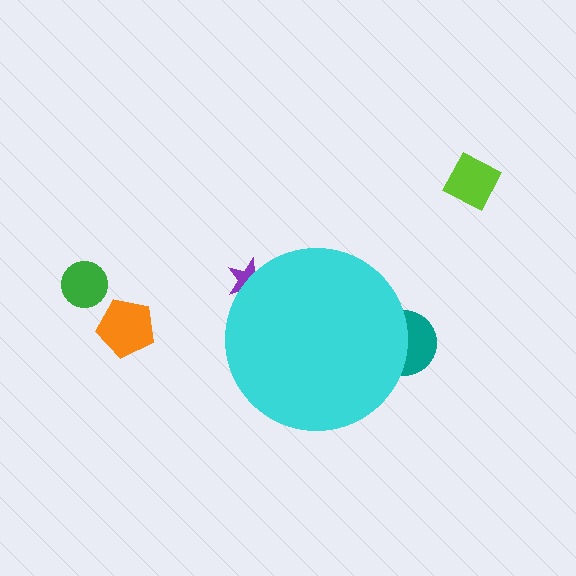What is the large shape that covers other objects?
A cyan circle.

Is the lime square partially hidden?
No, the lime square is fully visible.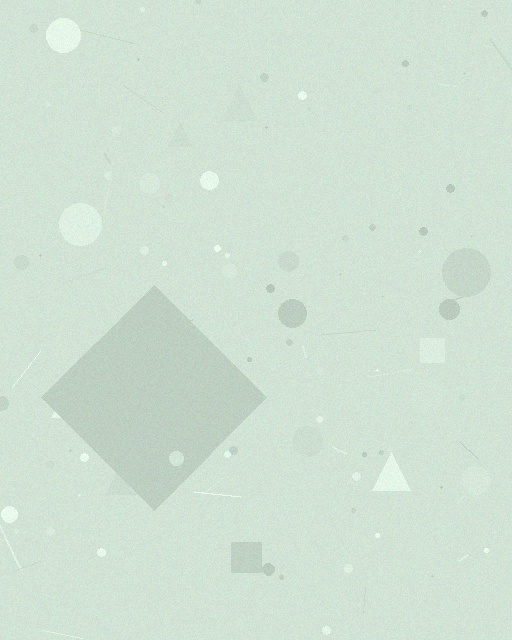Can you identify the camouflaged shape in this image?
The camouflaged shape is a diamond.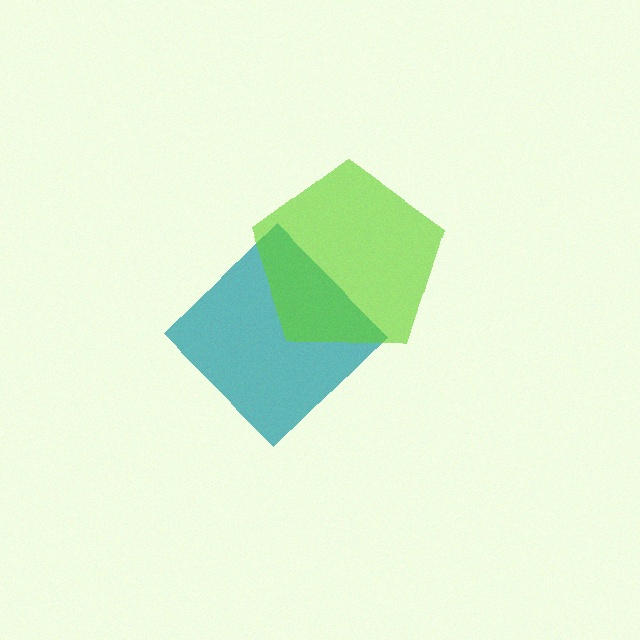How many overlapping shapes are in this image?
There are 2 overlapping shapes in the image.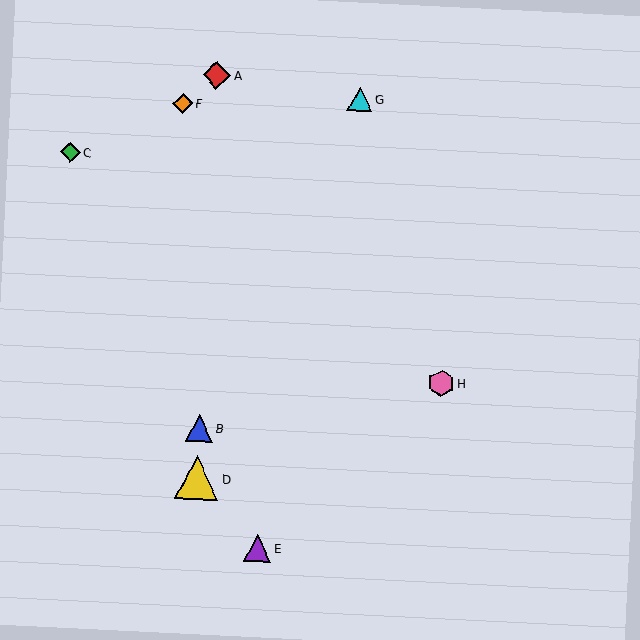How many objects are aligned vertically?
3 objects (A, B, D) are aligned vertically.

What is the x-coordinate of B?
Object B is at x≈200.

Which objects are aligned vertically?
Objects A, B, D are aligned vertically.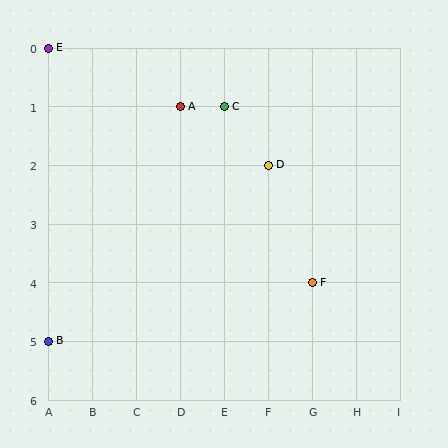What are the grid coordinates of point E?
Point E is at grid coordinates (A, 0).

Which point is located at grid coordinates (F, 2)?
Point D is at (F, 2).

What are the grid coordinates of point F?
Point F is at grid coordinates (G, 4).